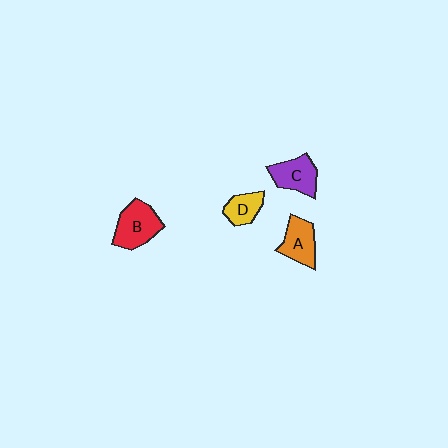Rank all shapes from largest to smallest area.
From largest to smallest: B (red), C (purple), A (orange), D (yellow).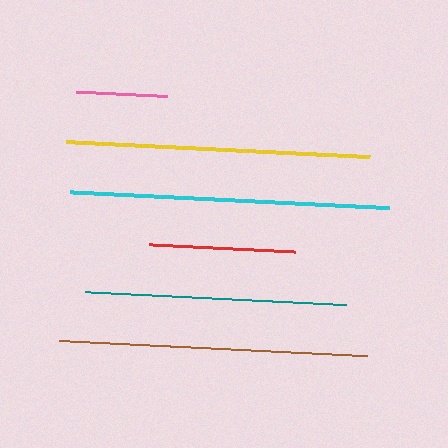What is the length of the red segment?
The red segment is approximately 146 pixels long.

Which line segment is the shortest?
The pink line is the shortest at approximately 92 pixels.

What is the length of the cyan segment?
The cyan segment is approximately 319 pixels long.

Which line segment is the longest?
The cyan line is the longest at approximately 319 pixels.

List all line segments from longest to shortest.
From longest to shortest: cyan, brown, yellow, teal, red, pink.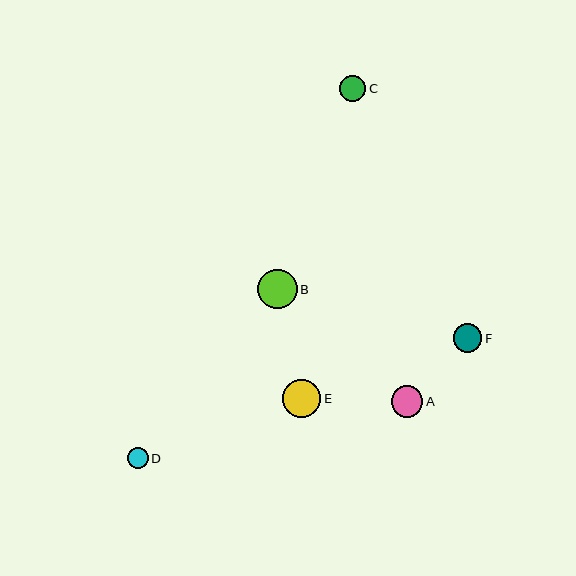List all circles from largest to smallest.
From largest to smallest: B, E, A, F, C, D.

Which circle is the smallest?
Circle D is the smallest with a size of approximately 21 pixels.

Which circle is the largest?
Circle B is the largest with a size of approximately 39 pixels.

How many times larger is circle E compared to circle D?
Circle E is approximately 1.9 times the size of circle D.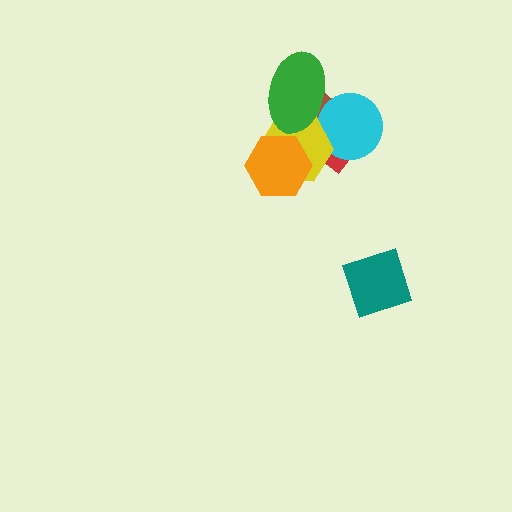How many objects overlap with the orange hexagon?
1 object overlaps with the orange hexagon.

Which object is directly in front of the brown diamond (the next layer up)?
The cyan circle is directly in front of the brown diamond.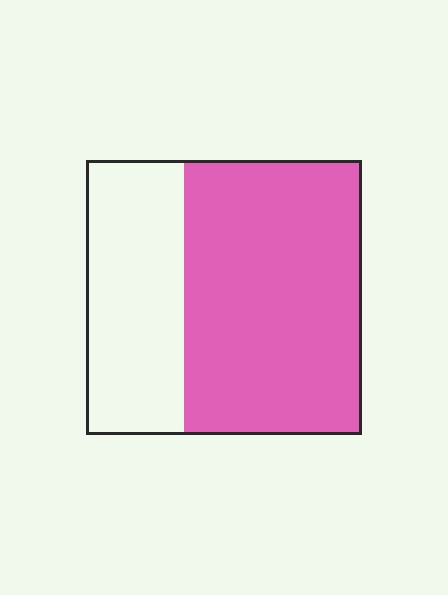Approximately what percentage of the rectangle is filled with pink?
Approximately 65%.